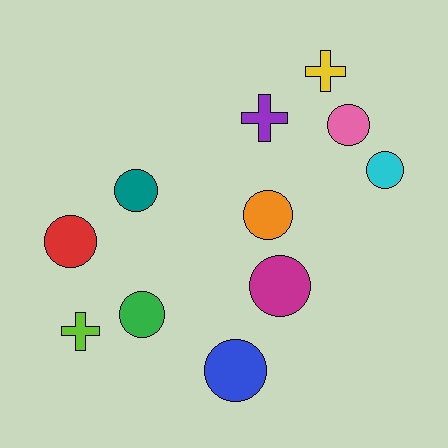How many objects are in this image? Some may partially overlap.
There are 11 objects.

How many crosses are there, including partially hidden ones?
There are 3 crosses.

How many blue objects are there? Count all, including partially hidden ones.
There is 1 blue object.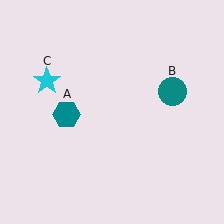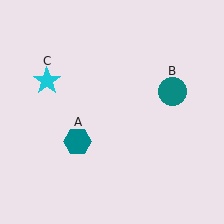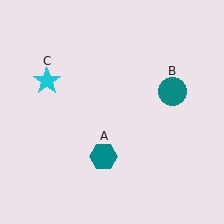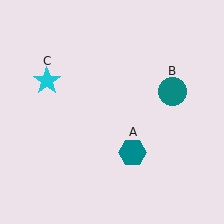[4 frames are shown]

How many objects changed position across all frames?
1 object changed position: teal hexagon (object A).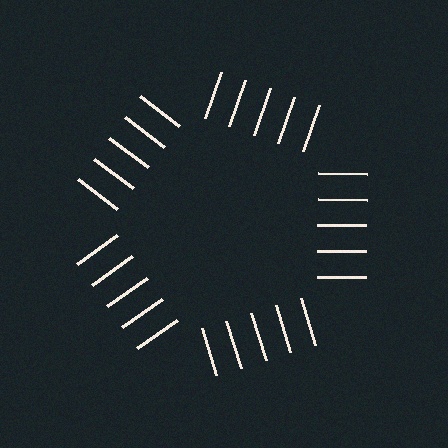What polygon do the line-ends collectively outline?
An illusory pentagon — the line segments terminate on its edges but no continuous stroke is drawn.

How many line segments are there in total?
25 — 5 along each of the 5 edges.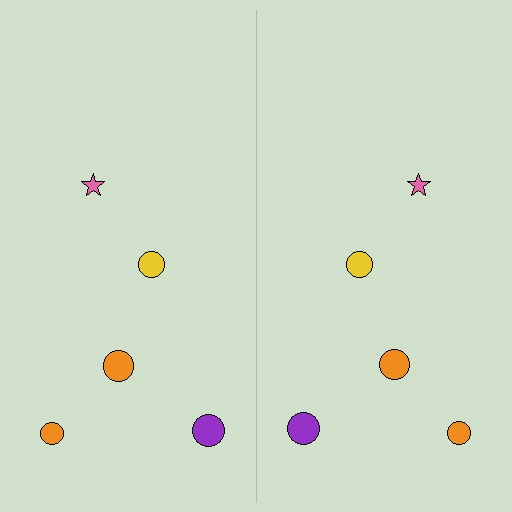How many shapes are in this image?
There are 10 shapes in this image.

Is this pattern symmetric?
Yes, this pattern has bilateral (reflection) symmetry.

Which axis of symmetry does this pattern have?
The pattern has a vertical axis of symmetry running through the center of the image.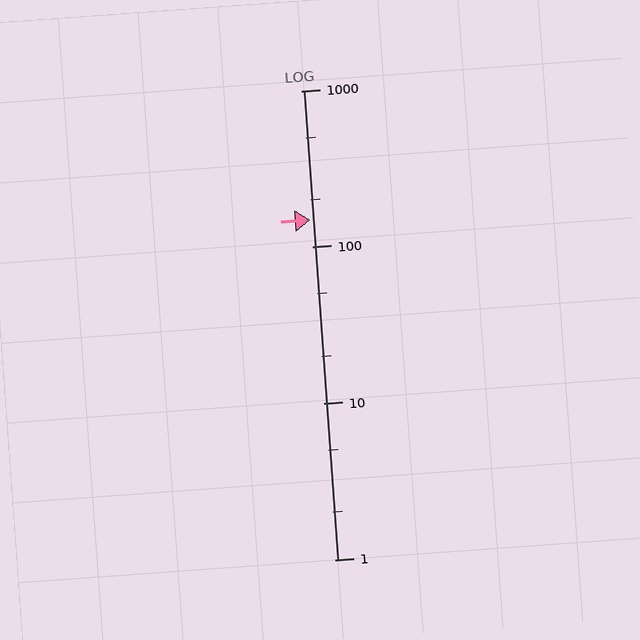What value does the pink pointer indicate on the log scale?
The pointer indicates approximately 150.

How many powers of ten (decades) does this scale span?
The scale spans 3 decades, from 1 to 1000.